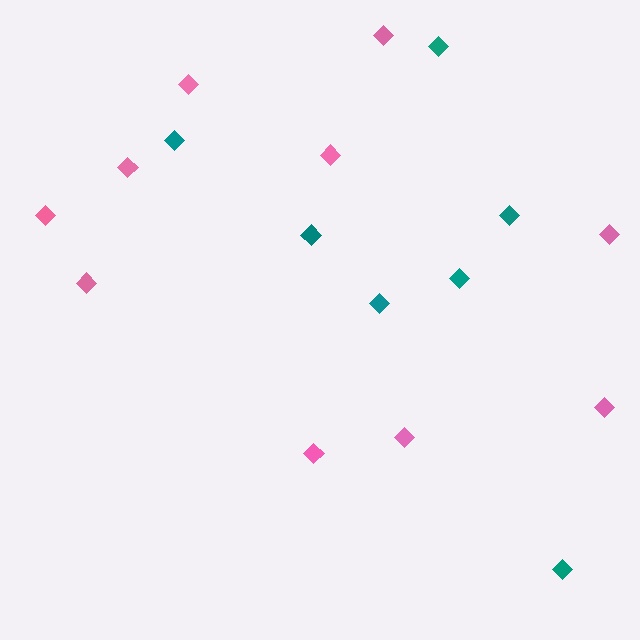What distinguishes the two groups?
There are 2 groups: one group of teal diamonds (7) and one group of pink diamonds (10).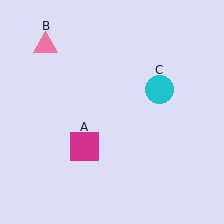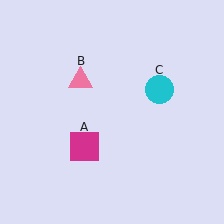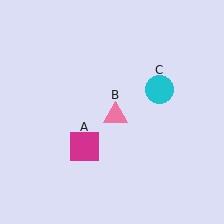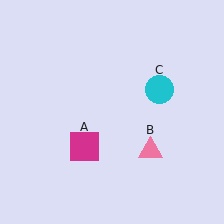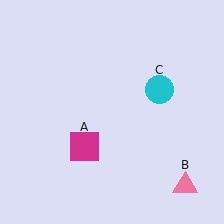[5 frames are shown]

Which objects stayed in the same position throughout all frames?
Magenta square (object A) and cyan circle (object C) remained stationary.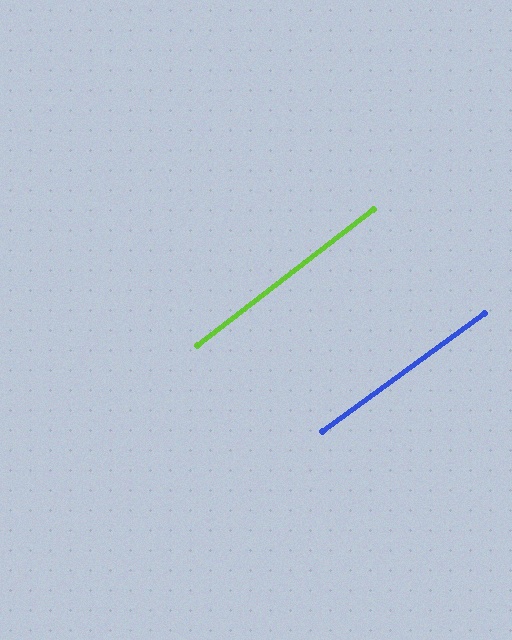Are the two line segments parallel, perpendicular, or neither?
Parallel — their directions differ by only 1.7°.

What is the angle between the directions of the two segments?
Approximately 2 degrees.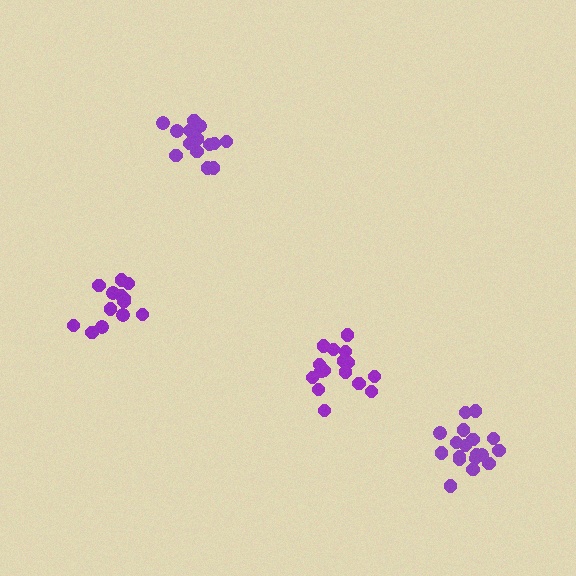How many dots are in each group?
Group 1: 16 dots, Group 2: 14 dots, Group 3: 14 dots, Group 4: 18 dots (62 total).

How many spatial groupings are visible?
There are 4 spatial groupings.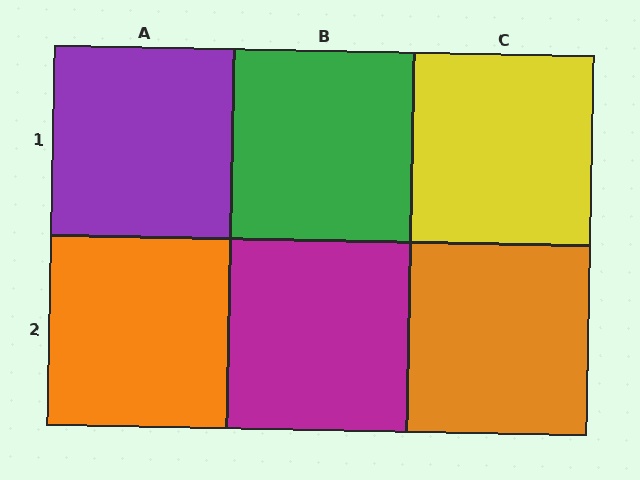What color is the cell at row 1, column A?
Purple.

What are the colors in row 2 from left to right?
Orange, magenta, orange.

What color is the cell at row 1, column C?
Yellow.